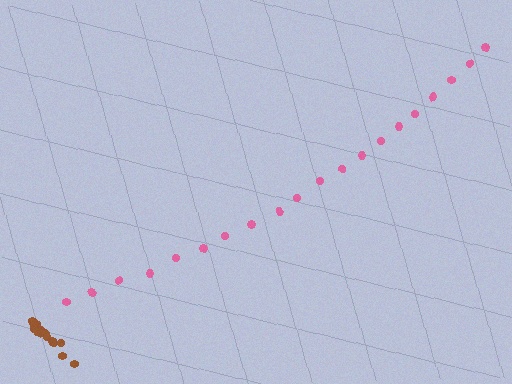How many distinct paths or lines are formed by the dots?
There are 2 distinct paths.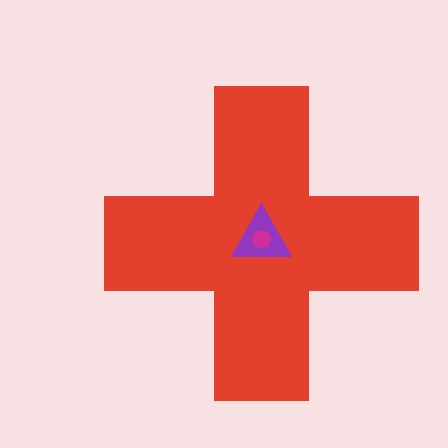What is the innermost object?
The magenta circle.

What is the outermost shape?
The red cross.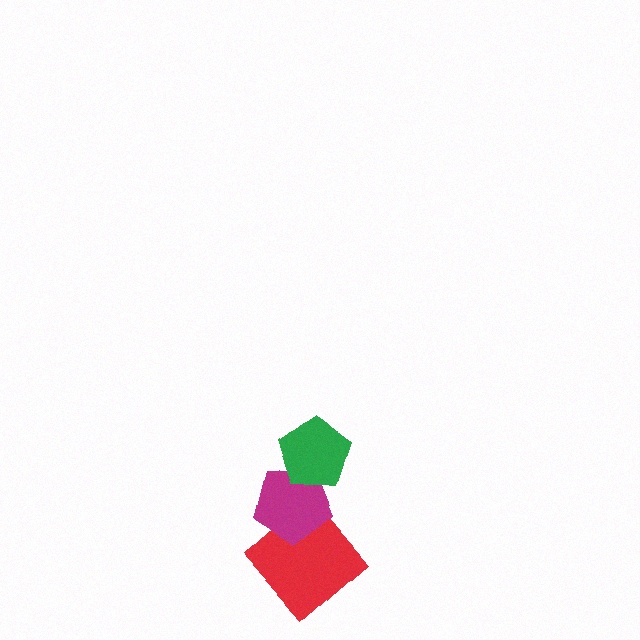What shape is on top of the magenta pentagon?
The green pentagon is on top of the magenta pentagon.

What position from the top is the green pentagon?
The green pentagon is 1st from the top.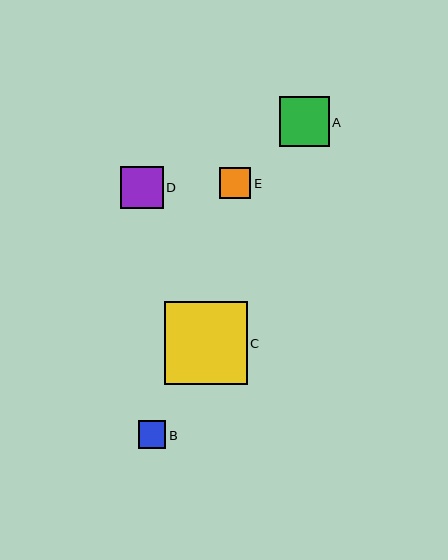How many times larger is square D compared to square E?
Square D is approximately 1.3 times the size of square E.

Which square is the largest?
Square C is the largest with a size of approximately 83 pixels.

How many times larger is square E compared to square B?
Square E is approximately 1.2 times the size of square B.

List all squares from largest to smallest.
From largest to smallest: C, A, D, E, B.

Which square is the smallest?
Square B is the smallest with a size of approximately 27 pixels.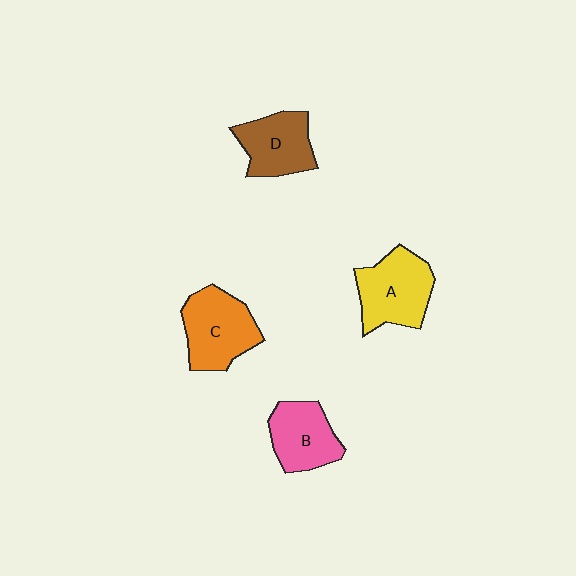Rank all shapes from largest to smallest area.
From largest to smallest: C (orange), A (yellow), D (brown), B (pink).